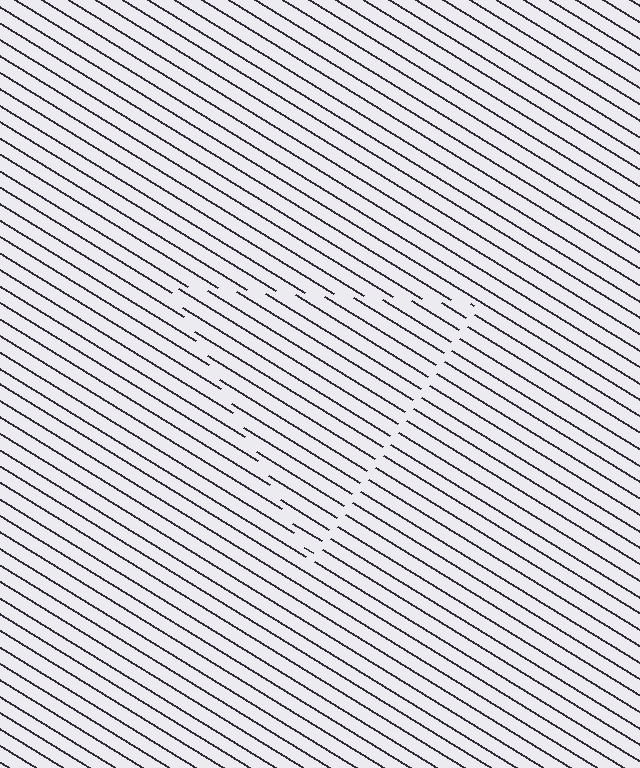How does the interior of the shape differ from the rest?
The interior of the shape contains the same grating, shifted by half a period — the contour is defined by the phase discontinuity where line-ends from the inner and outer gratings abut.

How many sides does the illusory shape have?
3 sides — the line-ends trace a triangle.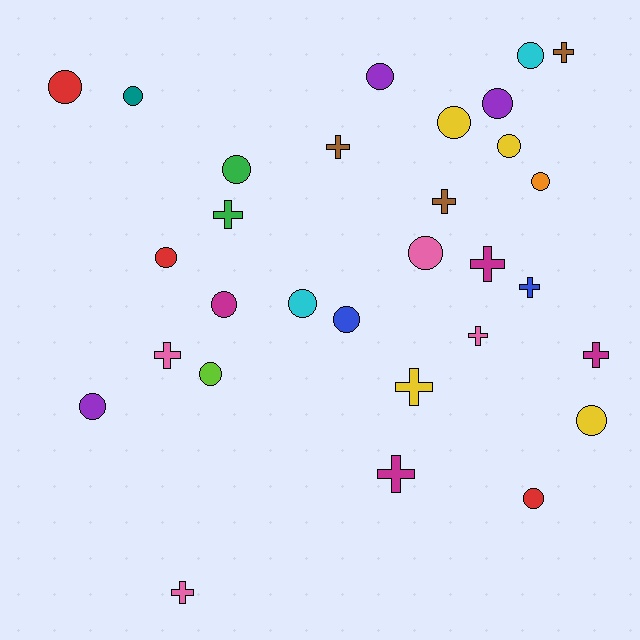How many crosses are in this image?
There are 12 crosses.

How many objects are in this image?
There are 30 objects.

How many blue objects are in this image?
There are 2 blue objects.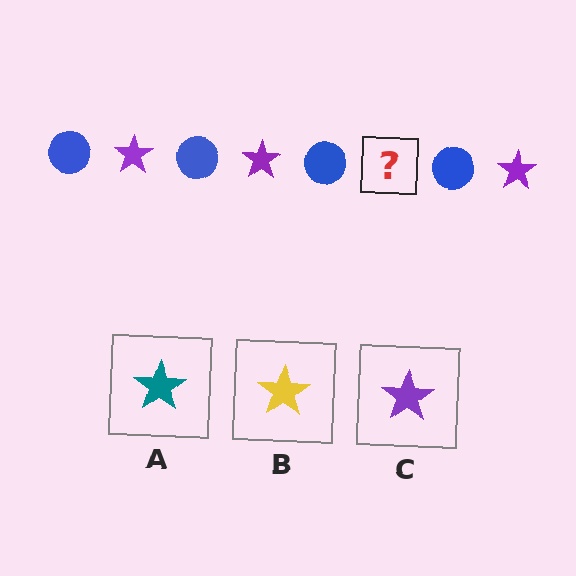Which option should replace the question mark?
Option C.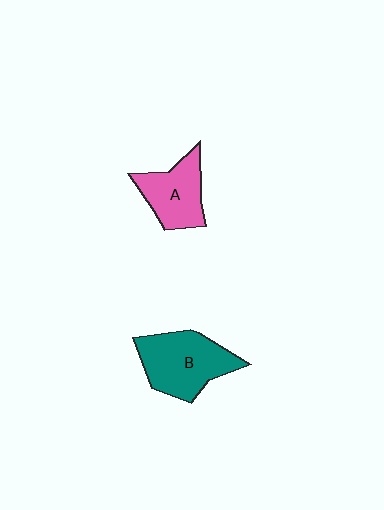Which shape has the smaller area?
Shape A (pink).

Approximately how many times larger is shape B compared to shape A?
Approximately 1.3 times.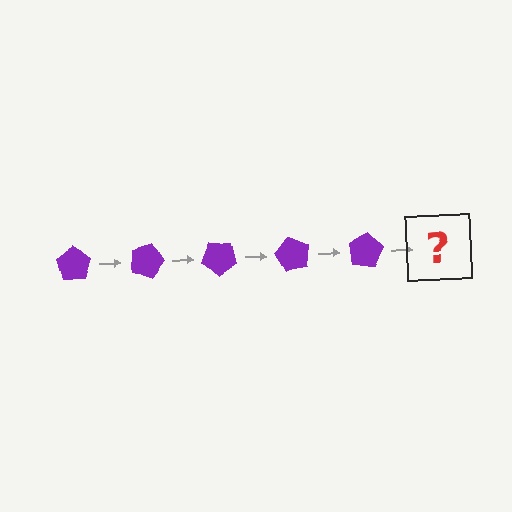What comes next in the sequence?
The next element should be a purple pentagon rotated 100 degrees.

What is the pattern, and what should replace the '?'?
The pattern is that the pentagon rotates 20 degrees each step. The '?' should be a purple pentagon rotated 100 degrees.